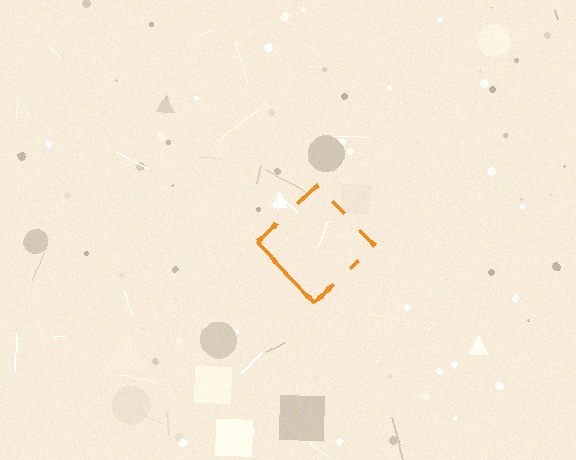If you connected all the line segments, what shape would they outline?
They would outline a diamond.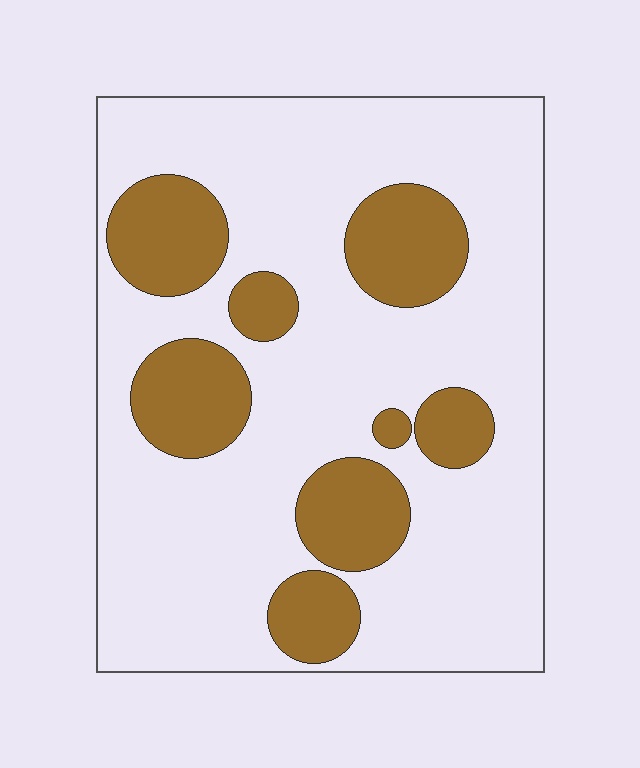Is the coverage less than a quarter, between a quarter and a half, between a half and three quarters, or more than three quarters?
Less than a quarter.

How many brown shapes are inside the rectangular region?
8.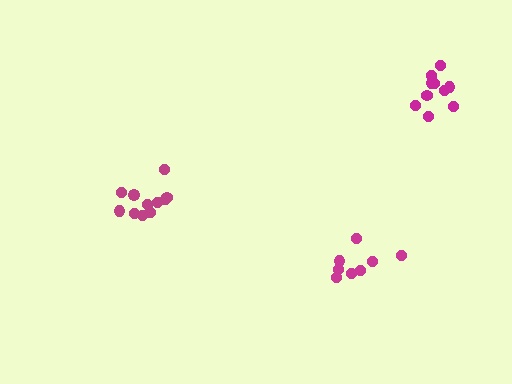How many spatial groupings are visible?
There are 3 spatial groupings.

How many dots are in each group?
Group 1: 8 dots, Group 2: 10 dots, Group 3: 11 dots (29 total).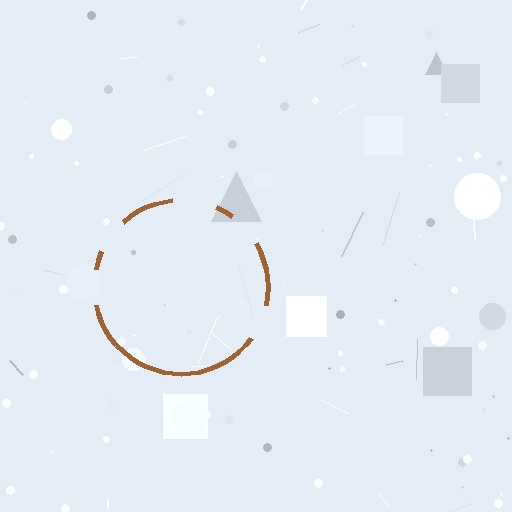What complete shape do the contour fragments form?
The contour fragments form a circle.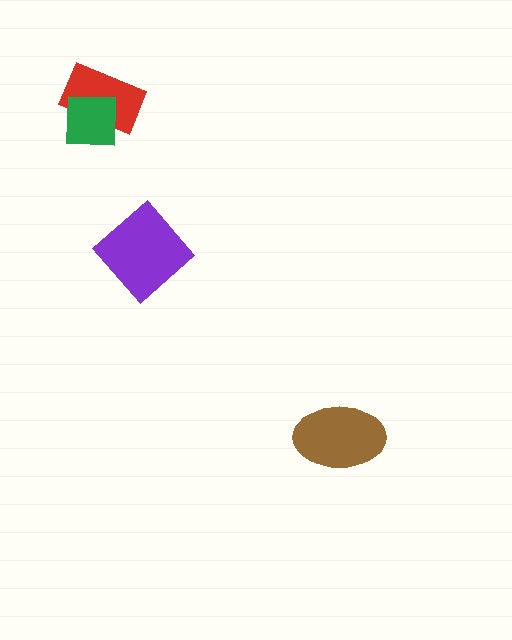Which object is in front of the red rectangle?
The green square is in front of the red rectangle.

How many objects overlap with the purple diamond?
0 objects overlap with the purple diamond.